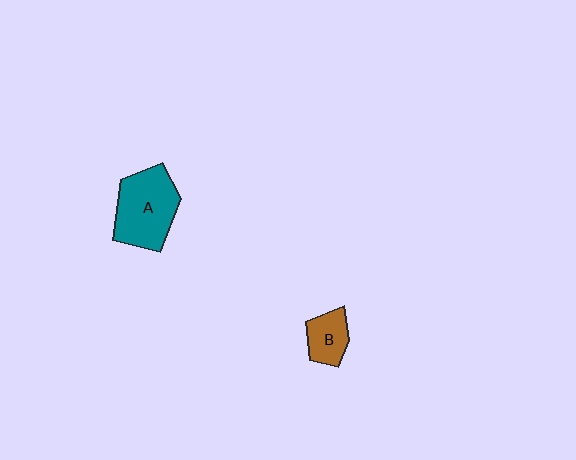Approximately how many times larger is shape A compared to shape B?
Approximately 2.2 times.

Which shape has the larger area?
Shape A (teal).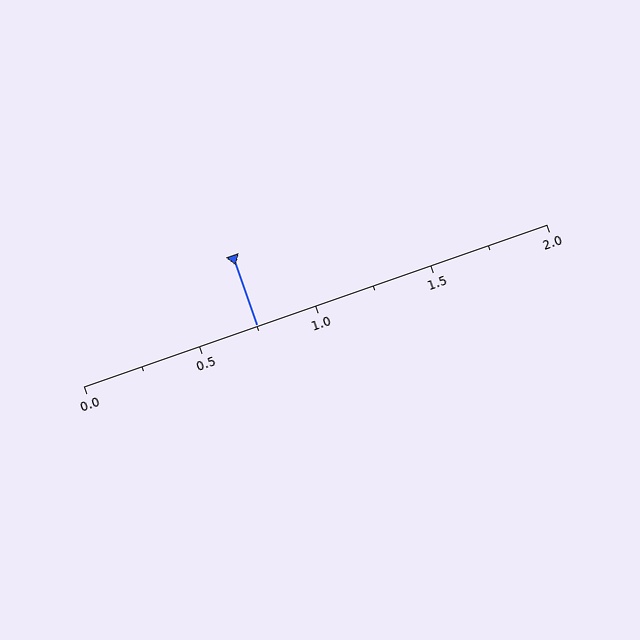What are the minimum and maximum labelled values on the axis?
The axis runs from 0.0 to 2.0.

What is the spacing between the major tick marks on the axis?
The major ticks are spaced 0.5 apart.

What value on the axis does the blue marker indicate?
The marker indicates approximately 0.75.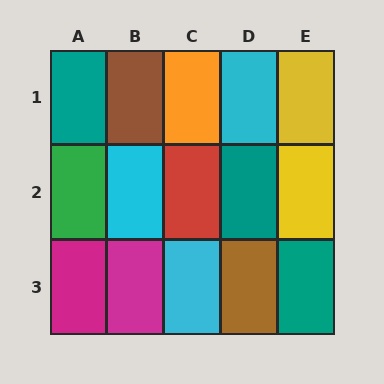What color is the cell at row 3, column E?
Teal.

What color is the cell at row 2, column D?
Teal.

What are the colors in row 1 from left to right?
Teal, brown, orange, cyan, yellow.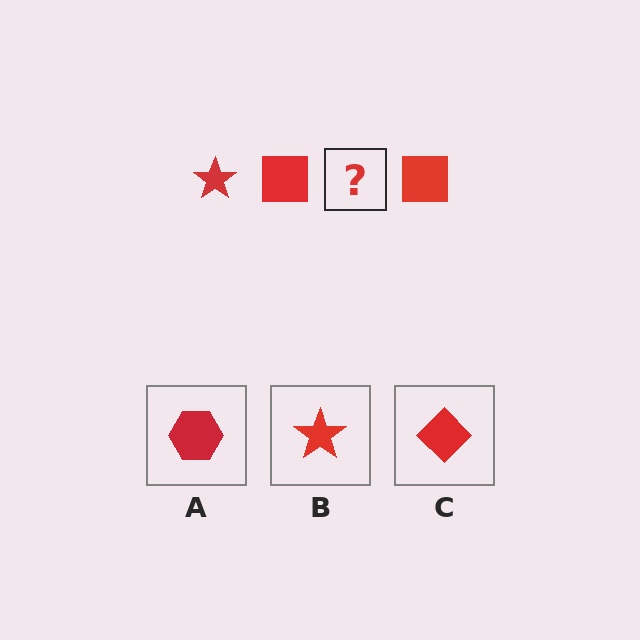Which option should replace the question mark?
Option B.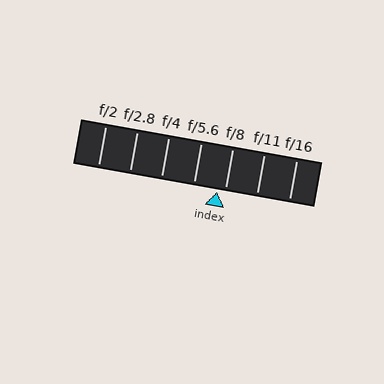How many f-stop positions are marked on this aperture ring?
There are 7 f-stop positions marked.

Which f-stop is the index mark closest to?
The index mark is closest to f/8.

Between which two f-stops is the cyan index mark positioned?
The index mark is between f/5.6 and f/8.